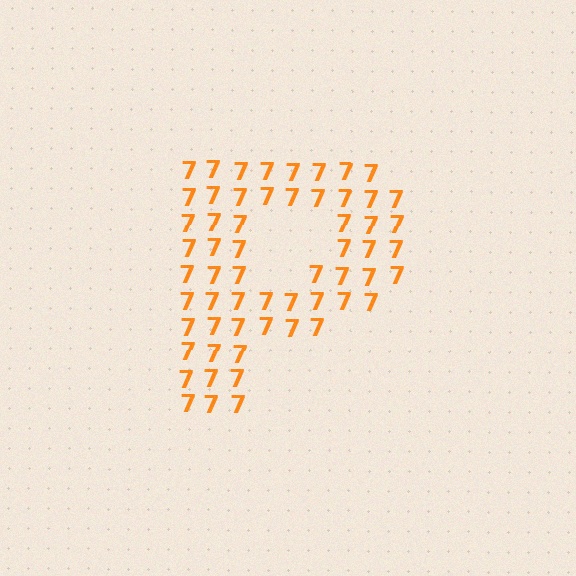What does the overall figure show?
The overall figure shows the letter P.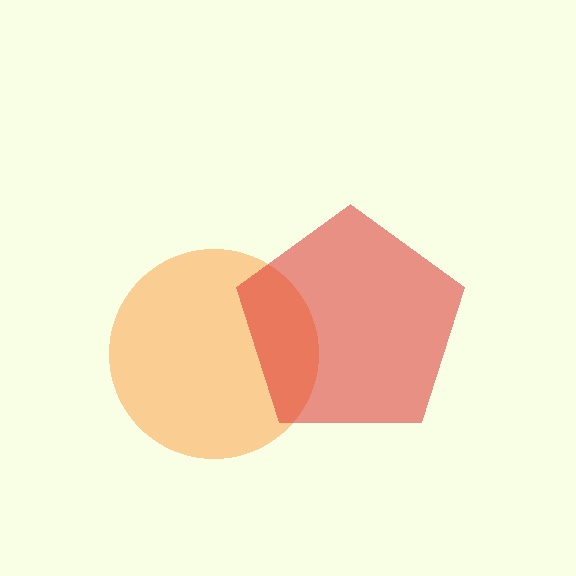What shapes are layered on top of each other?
The layered shapes are: an orange circle, a red pentagon.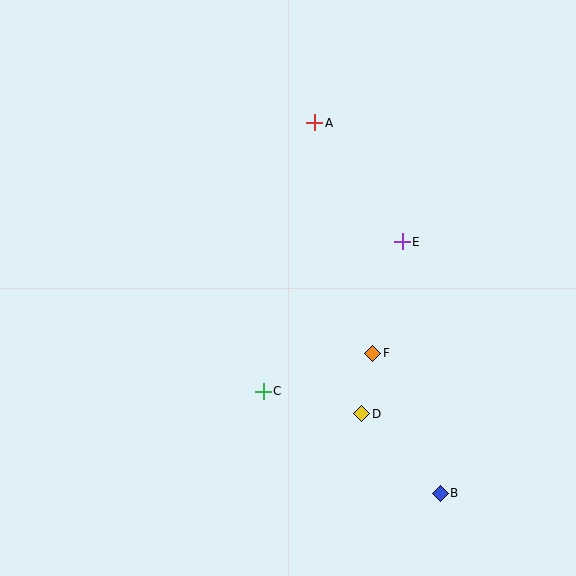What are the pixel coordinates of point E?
Point E is at (402, 242).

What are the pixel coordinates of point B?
Point B is at (440, 493).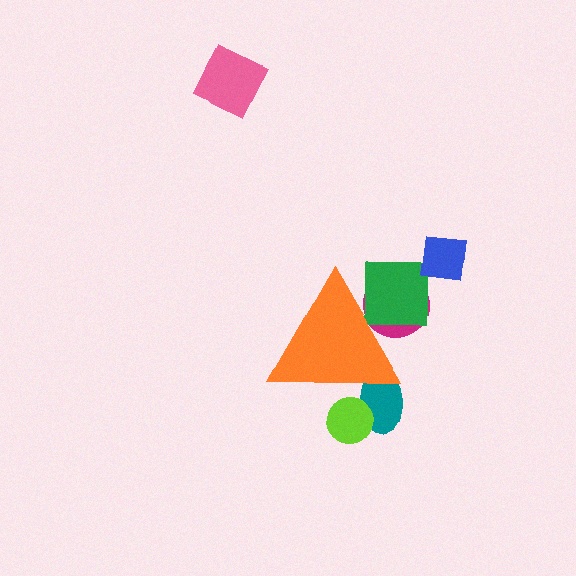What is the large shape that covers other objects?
An orange triangle.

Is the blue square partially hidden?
No, the blue square is fully visible.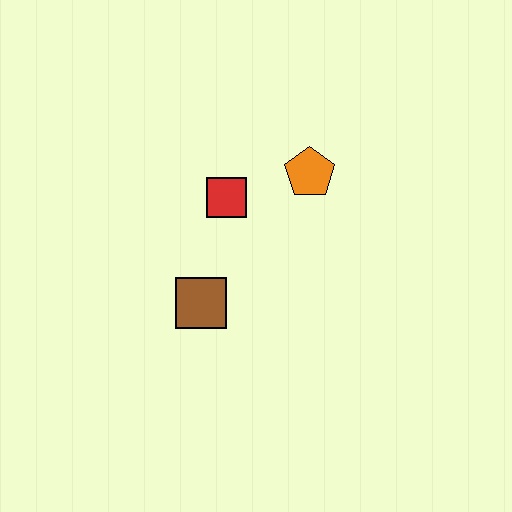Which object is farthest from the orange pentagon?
The brown square is farthest from the orange pentagon.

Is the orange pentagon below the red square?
No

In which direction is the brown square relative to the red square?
The brown square is below the red square.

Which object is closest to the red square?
The orange pentagon is closest to the red square.